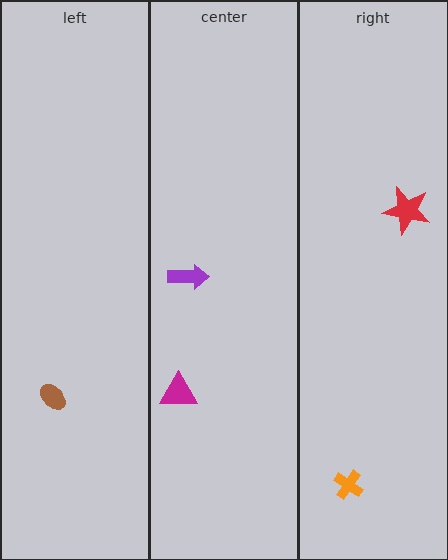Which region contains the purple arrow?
The center region.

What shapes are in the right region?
The orange cross, the red star.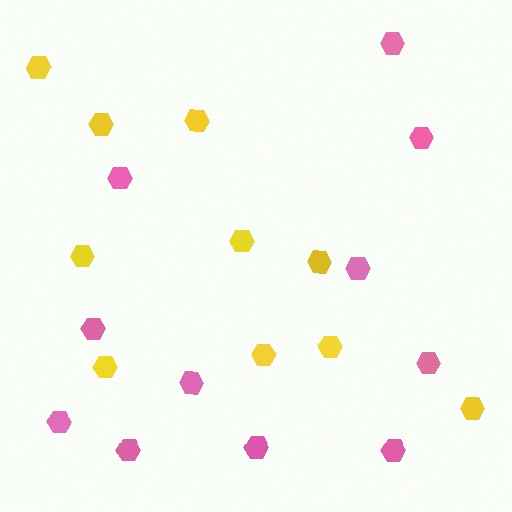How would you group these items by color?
There are 2 groups: one group of pink hexagons (11) and one group of yellow hexagons (10).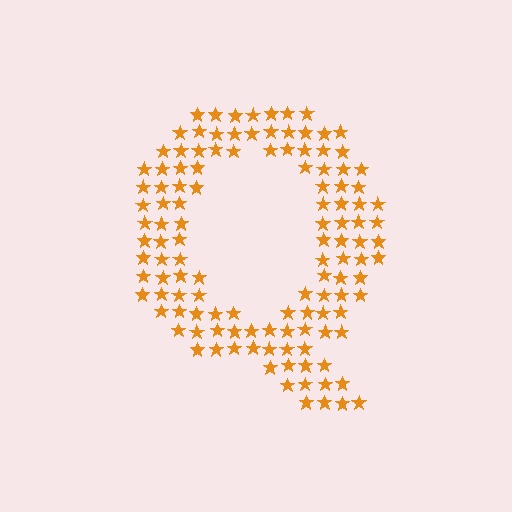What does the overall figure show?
The overall figure shows the letter Q.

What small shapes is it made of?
It is made of small stars.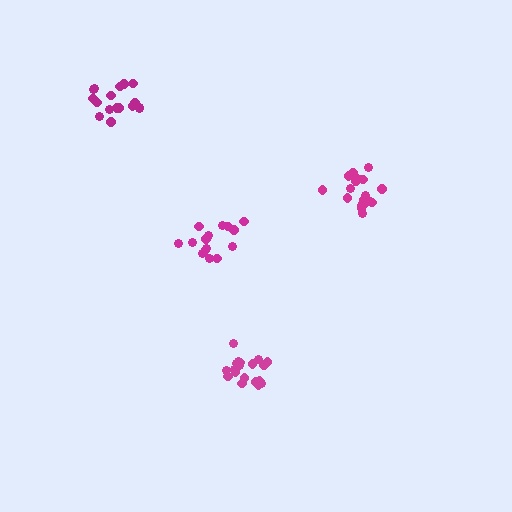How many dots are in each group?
Group 1: 17 dots, Group 2: 15 dots, Group 3: 18 dots, Group 4: 20 dots (70 total).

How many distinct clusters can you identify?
There are 4 distinct clusters.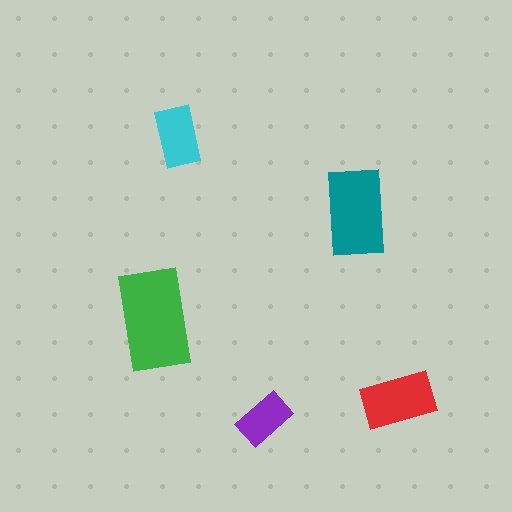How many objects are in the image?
There are 5 objects in the image.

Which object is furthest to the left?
The green rectangle is leftmost.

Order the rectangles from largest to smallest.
the green one, the teal one, the red one, the cyan one, the purple one.